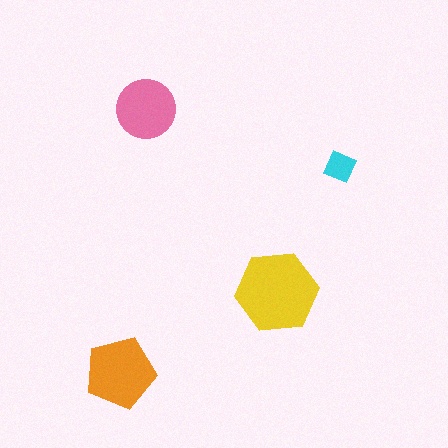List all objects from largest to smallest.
The yellow hexagon, the orange pentagon, the pink circle, the cyan diamond.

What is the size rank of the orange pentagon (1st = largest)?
2nd.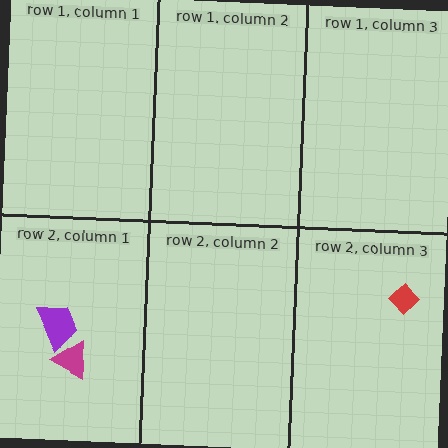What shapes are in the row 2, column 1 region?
The magenta triangle, the purple trapezoid.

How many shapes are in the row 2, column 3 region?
1.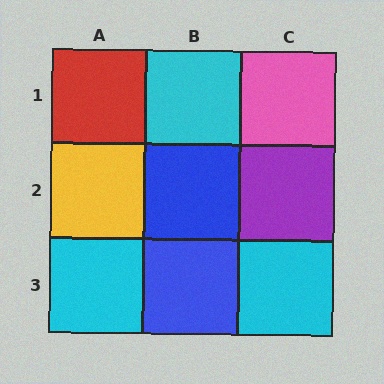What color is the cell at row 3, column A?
Cyan.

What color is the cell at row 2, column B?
Blue.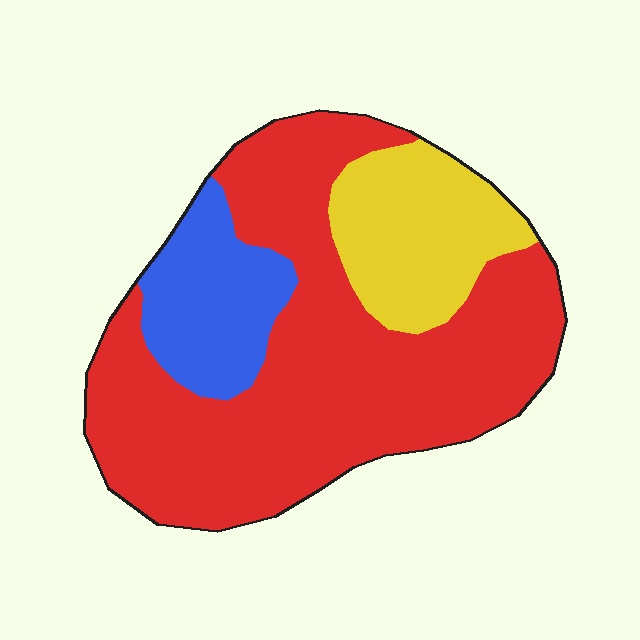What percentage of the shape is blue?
Blue covers around 15% of the shape.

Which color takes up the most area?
Red, at roughly 65%.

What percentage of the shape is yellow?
Yellow covers about 20% of the shape.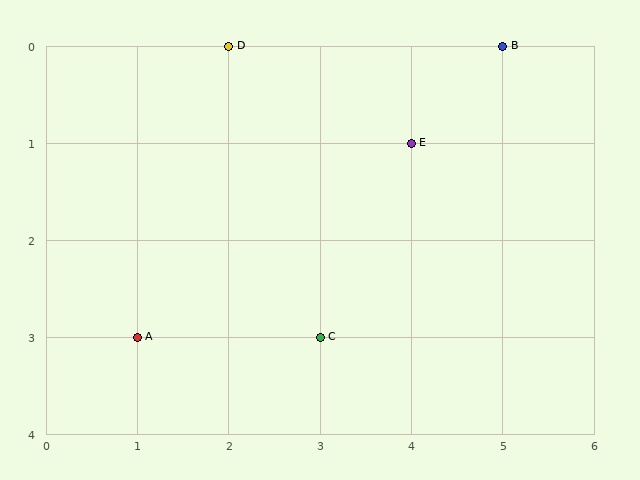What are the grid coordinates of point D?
Point D is at grid coordinates (2, 0).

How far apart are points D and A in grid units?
Points D and A are 1 column and 3 rows apart (about 3.2 grid units diagonally).